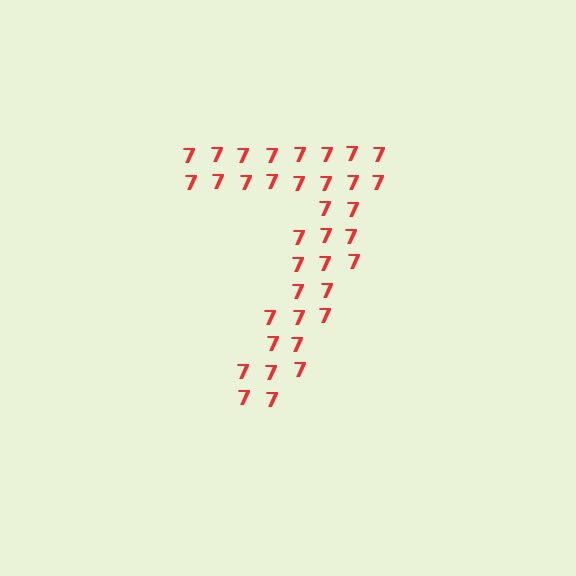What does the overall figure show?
The overall figure shows the digit 7.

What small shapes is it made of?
It is made of small digit 7's.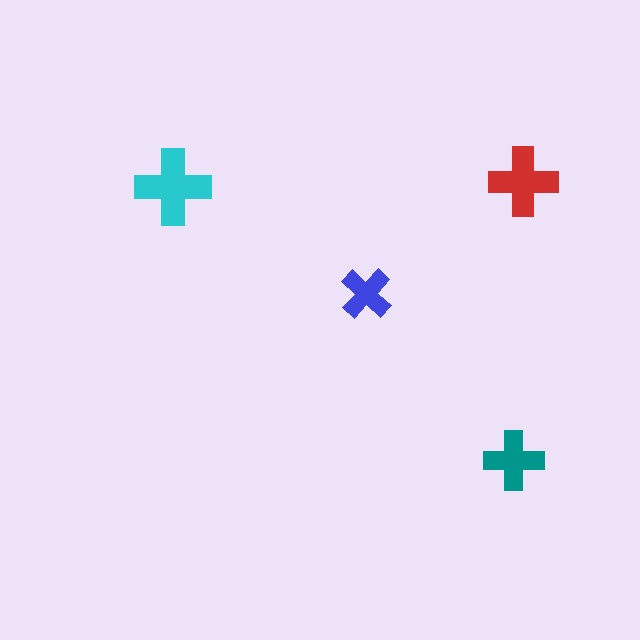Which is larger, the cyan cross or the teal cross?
The cyan one.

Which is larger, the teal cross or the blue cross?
The teal one.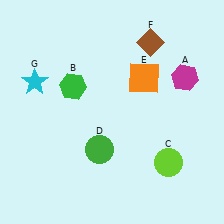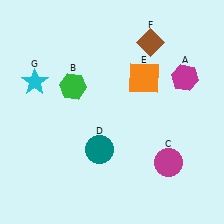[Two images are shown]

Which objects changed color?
C changed from lime to magenta. D changed from green to teal.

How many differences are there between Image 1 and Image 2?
There are 2 differences between the two images.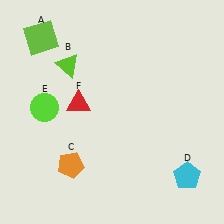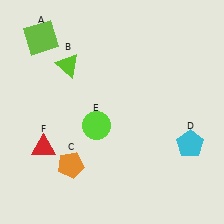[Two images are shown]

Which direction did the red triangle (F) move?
The red triangle (F) moved down.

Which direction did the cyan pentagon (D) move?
The cyan pentagon (D) moved up.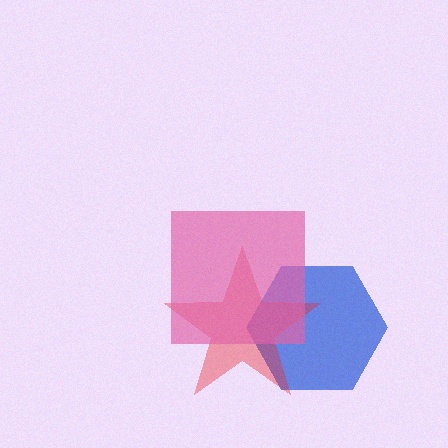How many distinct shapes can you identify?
There are 3 distinct shapes: a blue hexagon, a red star, a pink square.